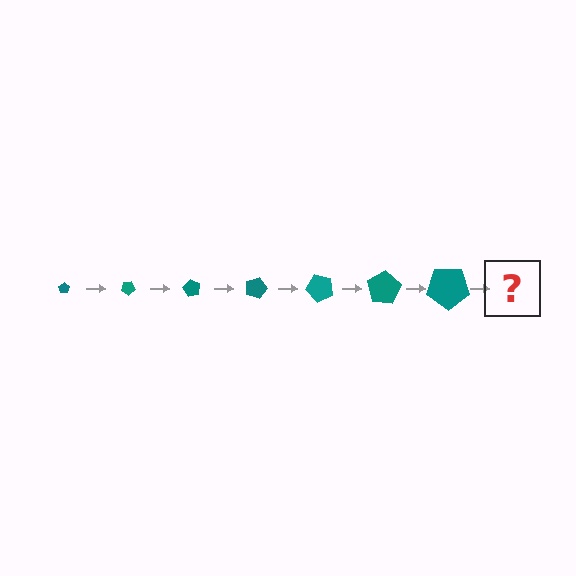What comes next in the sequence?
The next element should be a pentagon, larger than the previous one and rotated 210 degrees from the start.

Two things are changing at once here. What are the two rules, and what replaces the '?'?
The two rules are that the pentagon grows larger each step and it rotates 30 degrees each step. The '?' should be a pentagon, larger than the previous one and rotated 210 degrees from the start.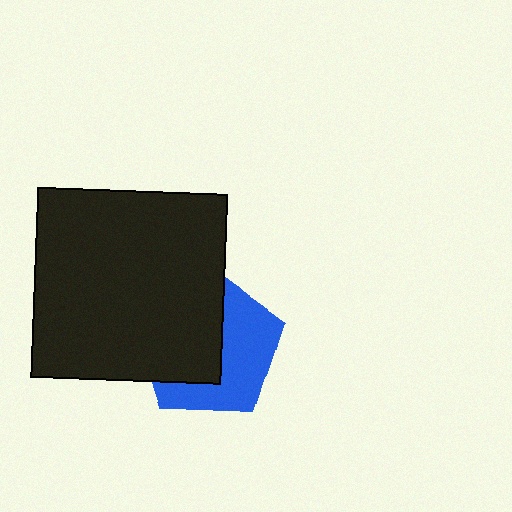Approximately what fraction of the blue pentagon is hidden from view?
Roughly 51% of the blue pentagon is hidden behind the black square.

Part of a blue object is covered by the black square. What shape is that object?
It is a pentagon.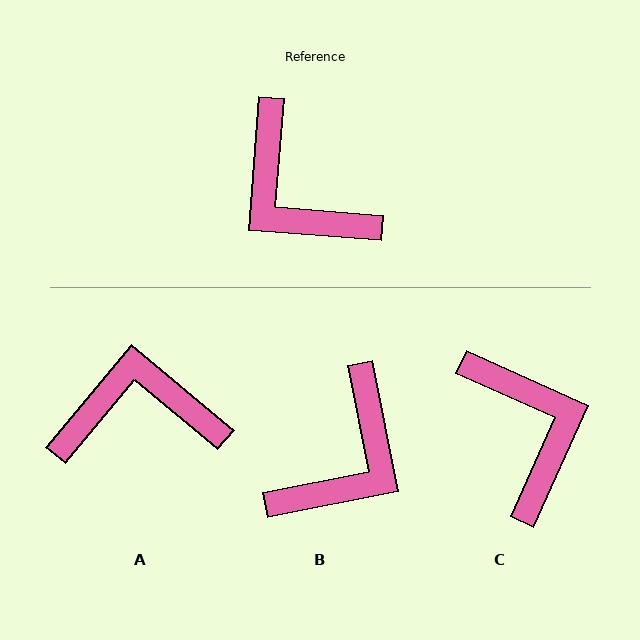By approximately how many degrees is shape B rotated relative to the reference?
Approximately 106 degrees counter-clockwise.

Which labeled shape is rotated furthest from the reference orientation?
C, about 160 degrees away.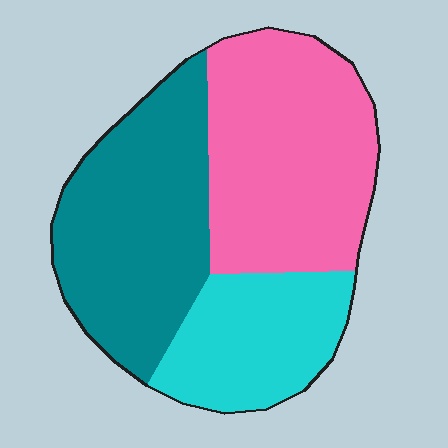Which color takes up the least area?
Cyan, at roughly 25%.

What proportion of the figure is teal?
Teal takes up about three eighths (3/8) of the figure.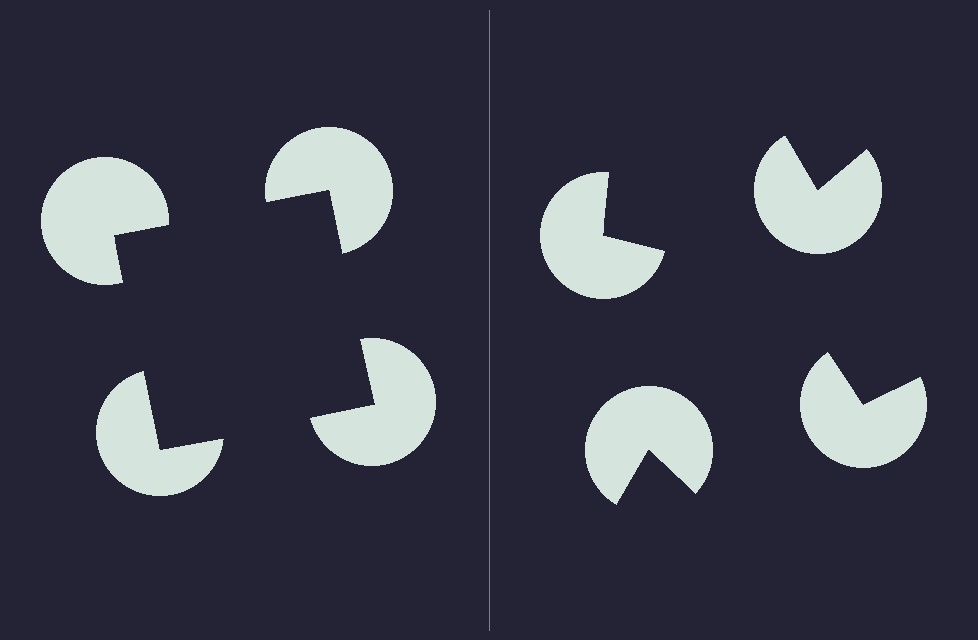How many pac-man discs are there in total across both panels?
8 — 4 on each side.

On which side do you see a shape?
An illusory square appears on the left side. On the right side the wedge cuts are rotated, so no coherent shape forms.